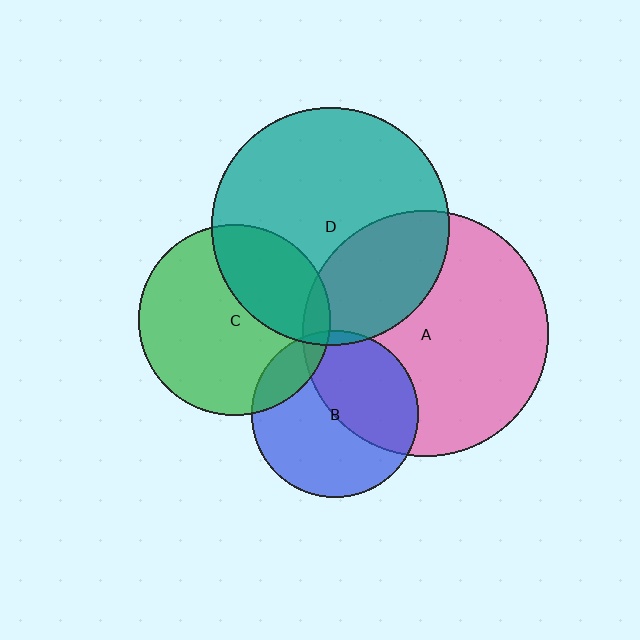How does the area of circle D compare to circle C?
Approximately 1.5 times.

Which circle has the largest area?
Circle A (pink).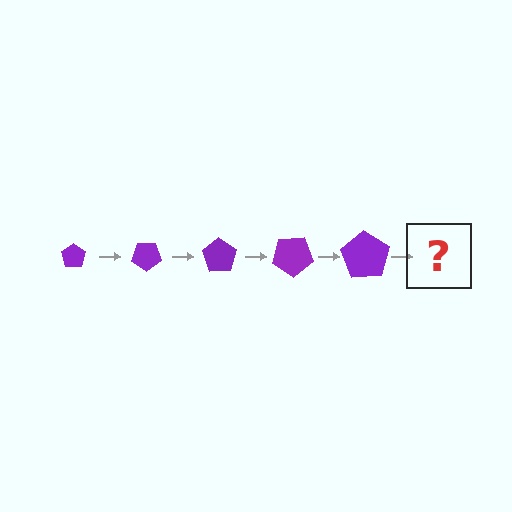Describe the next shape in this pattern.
It should be a pentagon, larger than the previous one and rotated 175 degrees from the start.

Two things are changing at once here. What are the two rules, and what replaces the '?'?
The two rules are that the pentagon grows larger each step and it rotates 35 degrees each step. The '?' should be a pentagon, larger than the previous one and rotated 175 degrees from the start.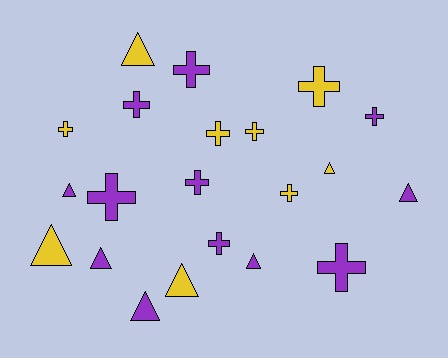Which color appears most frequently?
Purple, with 12 objects.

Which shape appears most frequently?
Cross, with 12 objects.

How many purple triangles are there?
There are 5 purple triangles.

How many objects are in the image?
There are 21 objects.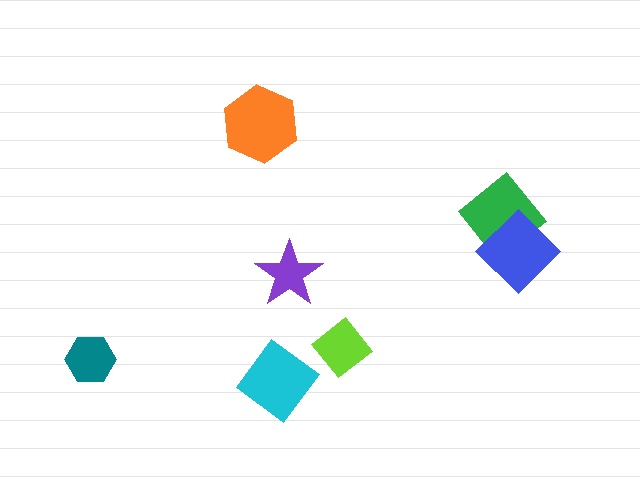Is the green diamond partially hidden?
Yes, it is partially covered by another shape.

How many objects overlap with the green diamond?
1 object overlaps with the green diamond.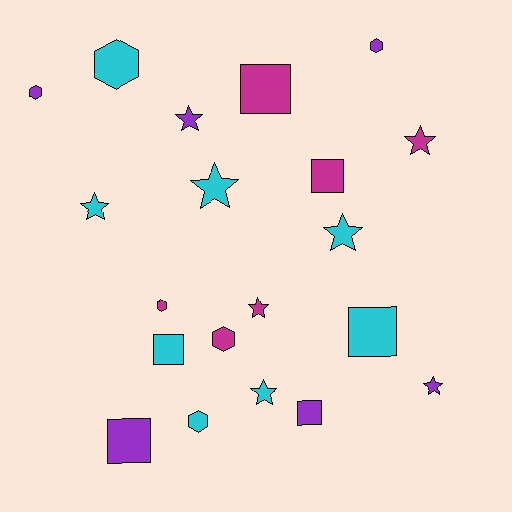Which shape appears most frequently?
Star, with 8 objects.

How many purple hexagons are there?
There are 2 purple hexagons.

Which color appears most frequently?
Cyan, with 8 objects.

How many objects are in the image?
There are 20 objects.